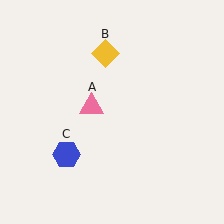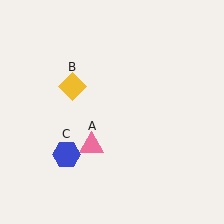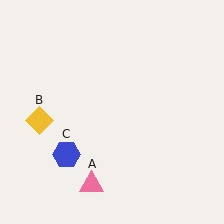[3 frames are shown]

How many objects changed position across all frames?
2 objects changed position: pink triangle (object A), yellow diamond (object B).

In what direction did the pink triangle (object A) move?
The pink triangle (object A) moved down.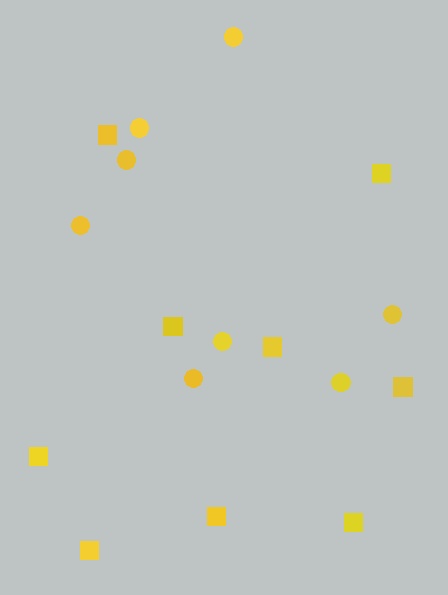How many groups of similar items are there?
There are 2 groups: one group of squares (9) and one group of circles (8).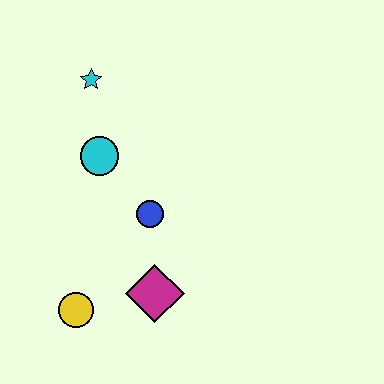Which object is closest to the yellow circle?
The magenta diamond is closest to the yellow circle.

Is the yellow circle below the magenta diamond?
Yes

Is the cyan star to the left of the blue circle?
Yes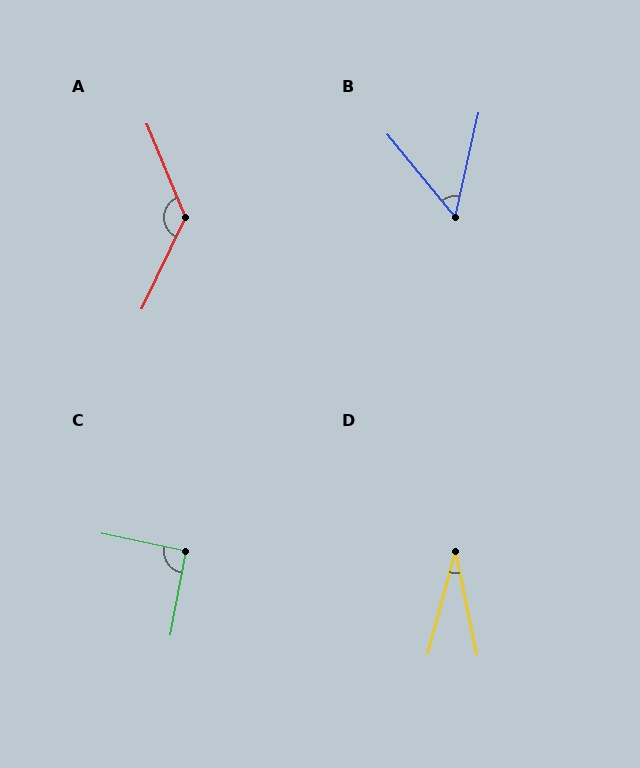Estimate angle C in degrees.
Approximately 91 degrees.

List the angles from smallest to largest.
D (27°), B (52°), C (91°), A (132°).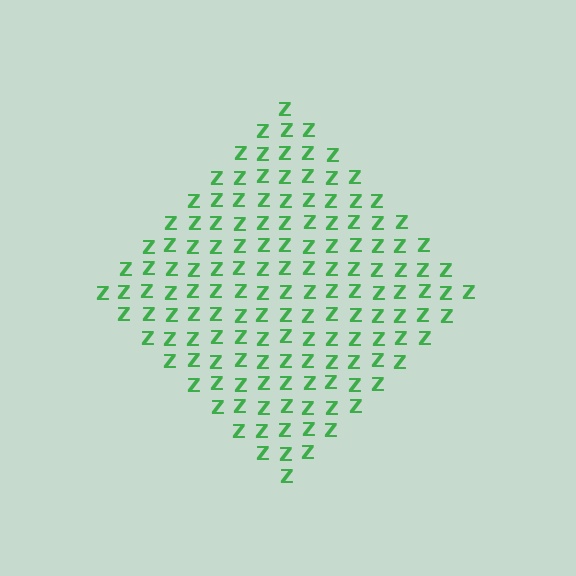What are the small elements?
The small elements are letter Z's.